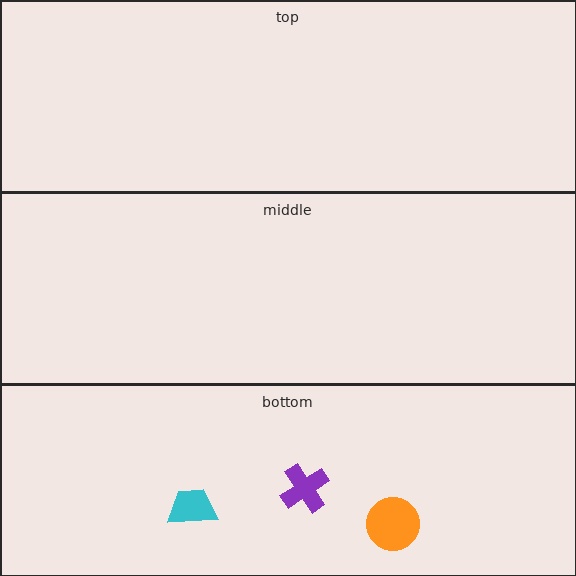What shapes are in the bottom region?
The purple cross, the orange circle, the cyan trapezoid.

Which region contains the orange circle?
The bottom region.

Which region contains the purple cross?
The bottom region.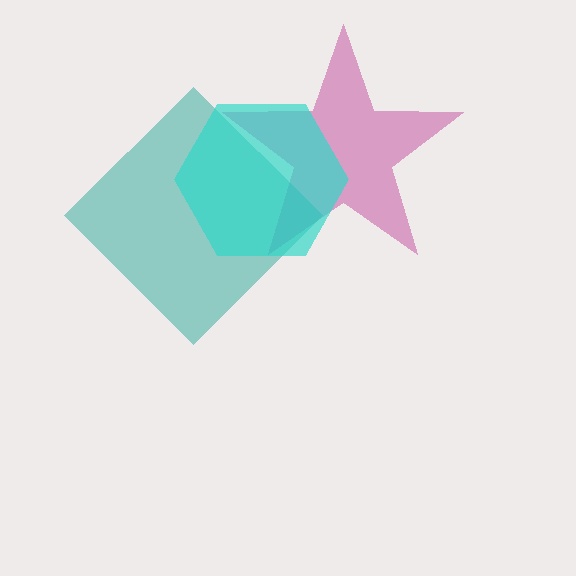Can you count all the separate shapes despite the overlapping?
Yes, there are 3 separate shapes.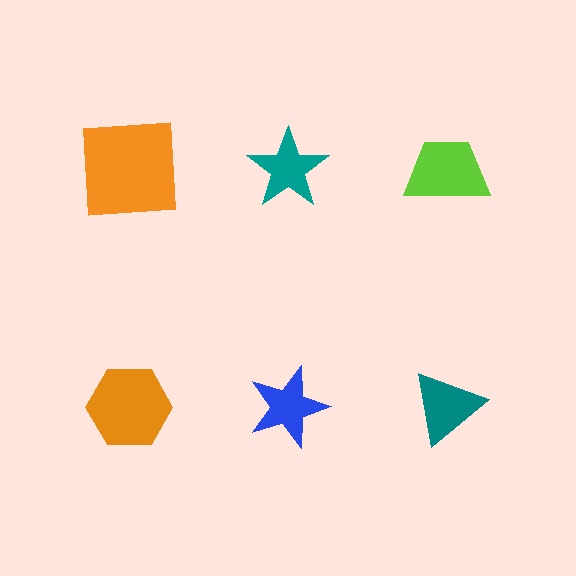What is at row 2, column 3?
A teal triangle.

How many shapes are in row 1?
3 shapes.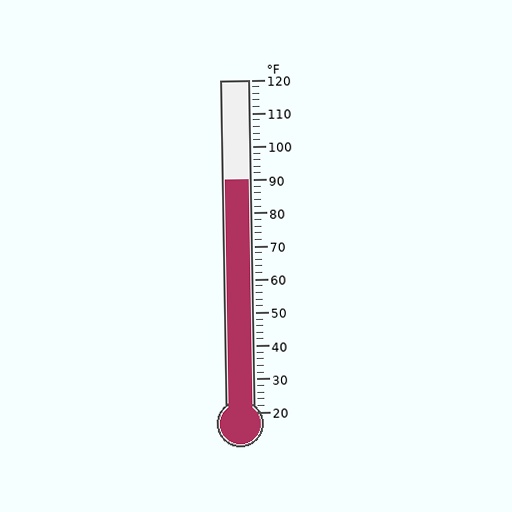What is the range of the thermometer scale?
The thermometer scale ranges from 20°F to 120°F.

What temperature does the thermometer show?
The thermometer shows approximately 90°F.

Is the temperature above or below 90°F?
The temperature is at 90°F.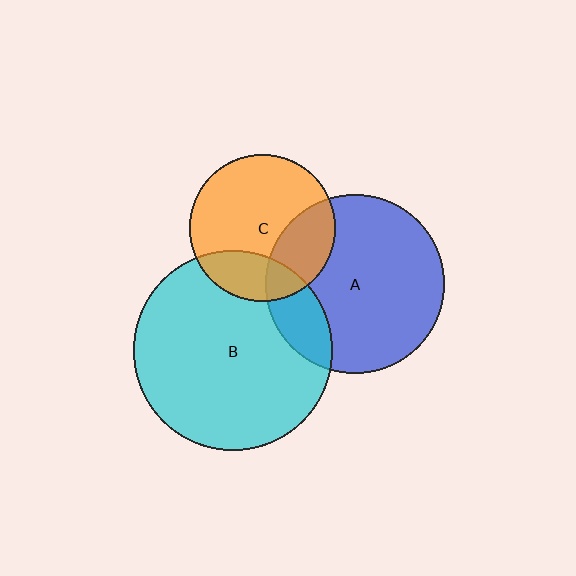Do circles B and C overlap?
Yes.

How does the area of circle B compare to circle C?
Approximately 1.8 times.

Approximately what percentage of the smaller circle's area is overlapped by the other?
Approximately 20%.